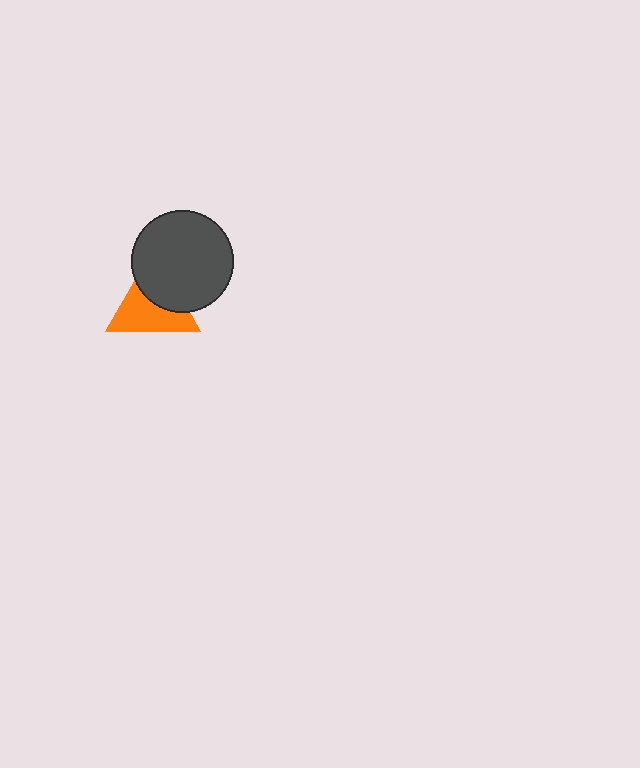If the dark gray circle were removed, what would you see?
You would see the complete orange triangle.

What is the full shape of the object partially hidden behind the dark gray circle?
The partially hidden object is an orange triangle.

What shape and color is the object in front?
The object in front is a dark gray circle.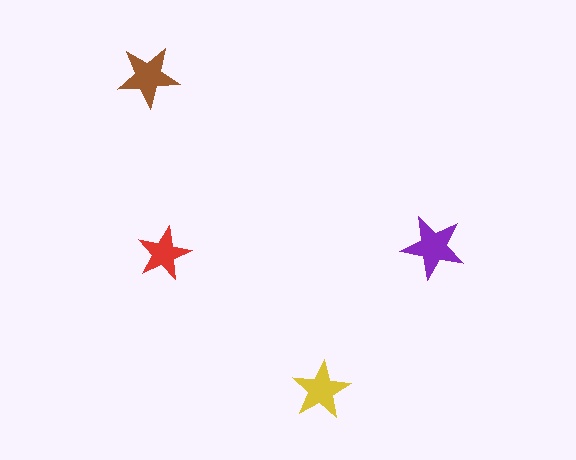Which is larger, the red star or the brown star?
The brown one.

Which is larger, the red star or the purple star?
The purple one.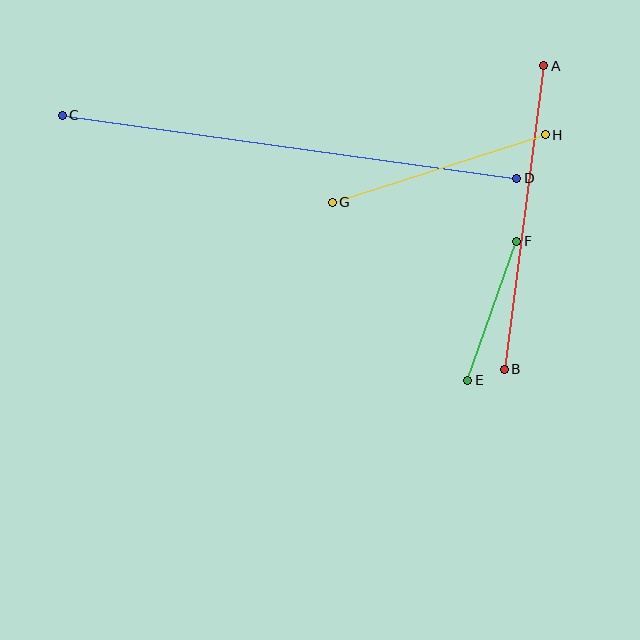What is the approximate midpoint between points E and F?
The midpoint is at approximately (492, 311) pixels.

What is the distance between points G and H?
The distance is approximately 223 pixels.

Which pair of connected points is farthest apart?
Points C and D are farthest apart.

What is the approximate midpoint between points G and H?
The midpoint is at approximately (439, 168) pixels.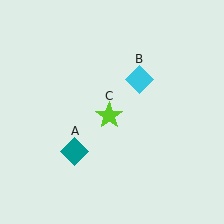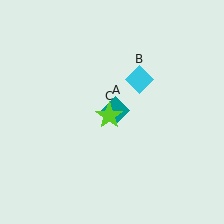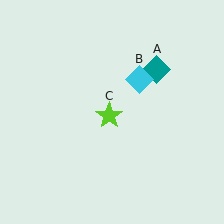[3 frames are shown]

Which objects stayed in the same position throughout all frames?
Cyan diamond (object B) and lime star (object C) remained stationary.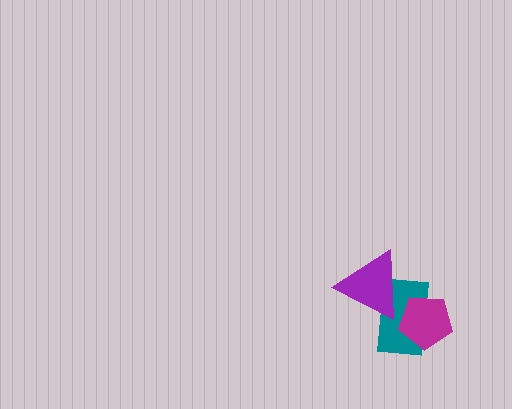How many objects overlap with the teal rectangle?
2 objects overlap with the teal rectangle.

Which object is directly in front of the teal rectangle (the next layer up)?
The magenta pentagon is directly in front of the teal rectangle.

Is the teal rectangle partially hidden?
Yes, it is partially covered by another shape.